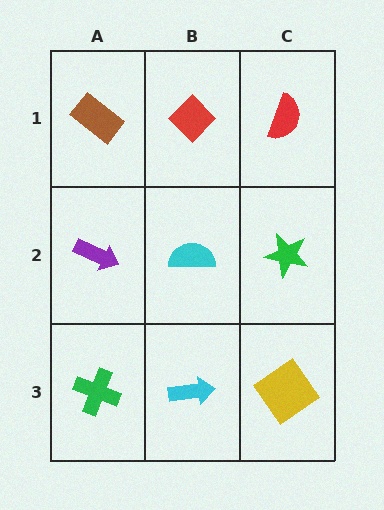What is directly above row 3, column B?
A cyan semicircle.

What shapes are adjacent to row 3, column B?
A cyan semicircle (row 2, column B), a green cross (row 3, column A), a yellow diamond (row 3, column C).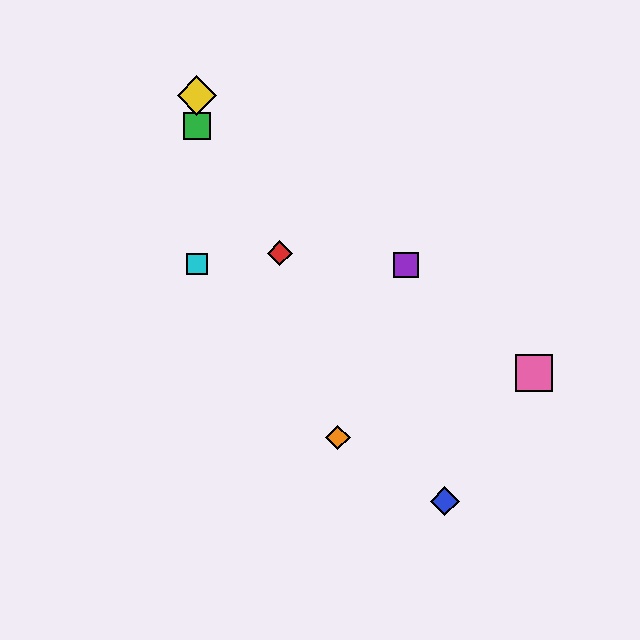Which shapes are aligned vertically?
The green square, the yellow diamond, the cyan square are aligned vertically.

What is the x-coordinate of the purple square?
The purple square is at x≈406.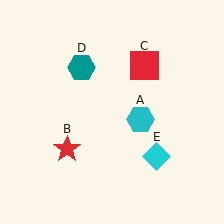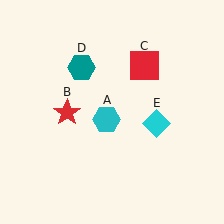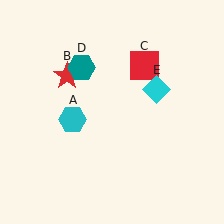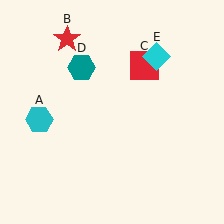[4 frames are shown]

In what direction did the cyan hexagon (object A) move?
The cyan hexagon (object A) moved left.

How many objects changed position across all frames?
3 objects changed position: cyan hexagon (object A), red star (object B), cyan diamond (object E).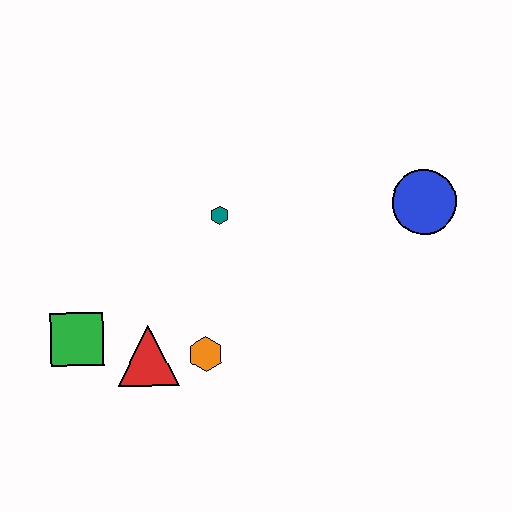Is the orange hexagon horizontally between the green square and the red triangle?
No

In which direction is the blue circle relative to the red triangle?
The blue circle is to the right of the red triangle.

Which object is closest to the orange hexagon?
The red triangle is closest to the orange hexagon.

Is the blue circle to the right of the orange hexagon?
Yes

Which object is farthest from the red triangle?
The blue circle is farthest from the red triangle.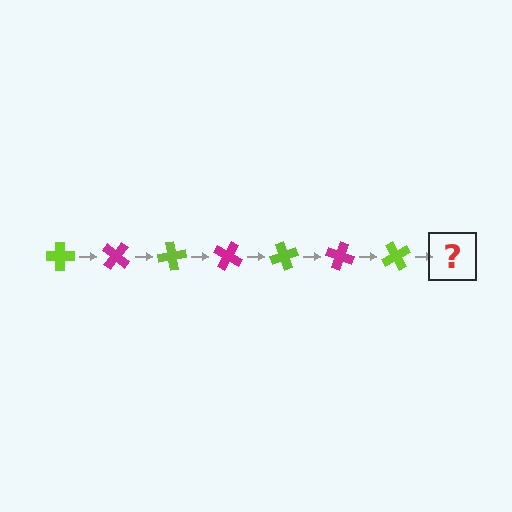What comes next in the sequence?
The next element should be a magenta cross, rotated 280 degrees from the start.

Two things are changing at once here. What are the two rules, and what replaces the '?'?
The two rules are that it rotates 40 degrees each step and the color cycles through lime and magenta. The '?' should be a magenta cross, rotated 280 degrees from the start.